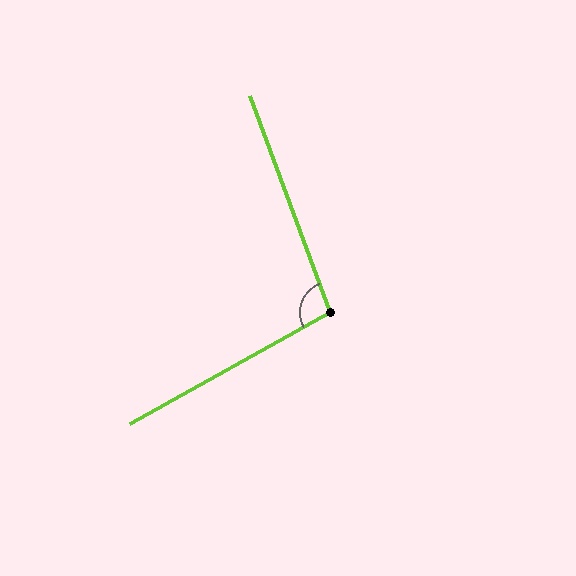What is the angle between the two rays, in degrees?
Approximately 99 degrees.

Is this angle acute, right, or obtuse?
It is obtuse.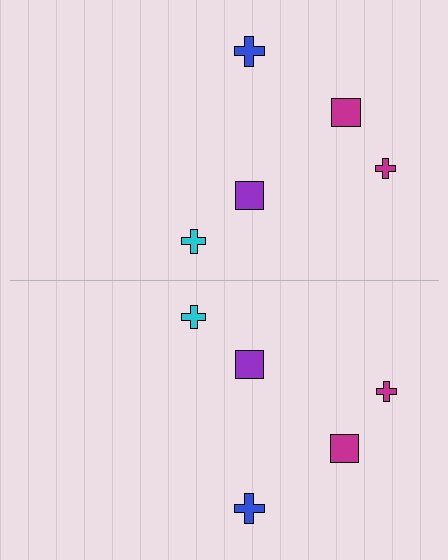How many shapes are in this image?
There are 10 shapes in this image.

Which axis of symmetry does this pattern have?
The pattern has a horizontal axis of symmetry running through the center of the image.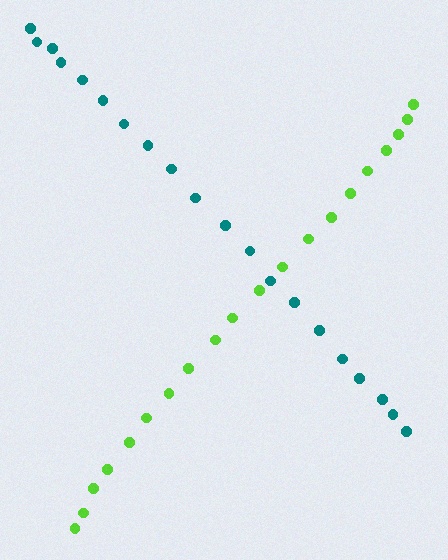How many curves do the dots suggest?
There are 2 distinct paths.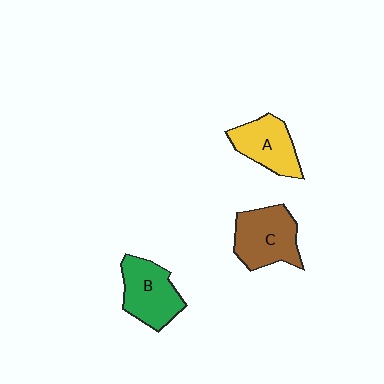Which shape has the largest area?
Shape C (brown).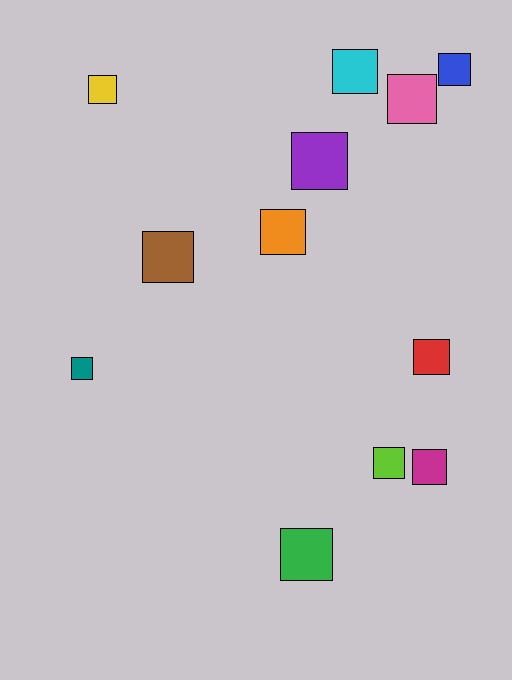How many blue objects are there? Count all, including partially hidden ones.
There is 1 blue object.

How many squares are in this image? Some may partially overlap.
There are 12 squares.